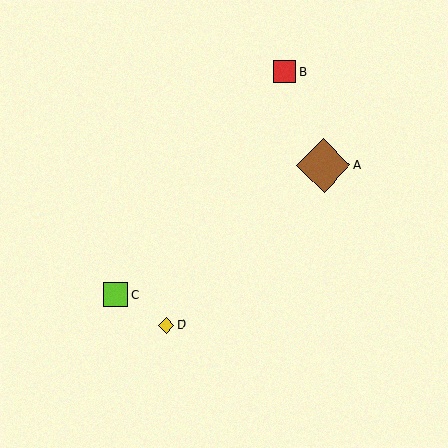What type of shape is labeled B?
Shape B is a red square.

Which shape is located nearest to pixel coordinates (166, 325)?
The yellow diamond (labeled D) at (166, 325) is nearest to that location.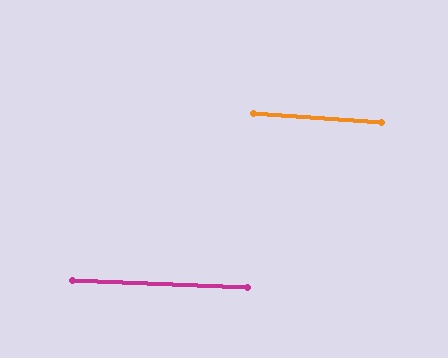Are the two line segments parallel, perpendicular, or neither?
Parallel — their directions differ by only 1.8°.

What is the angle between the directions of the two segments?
Approximately 2 degrees.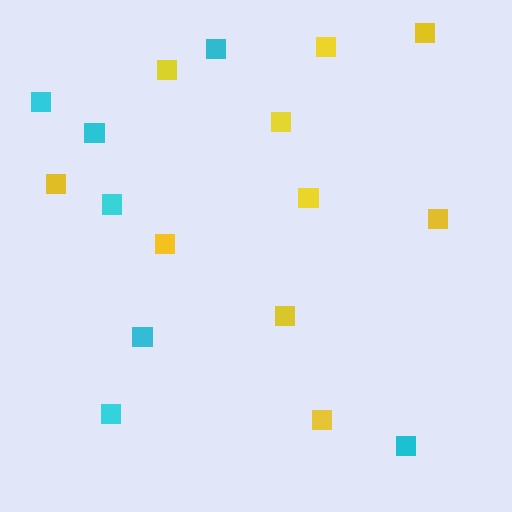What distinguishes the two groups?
There are 2 groups: one group of yellow squares (10) and one group of cyan squares (7).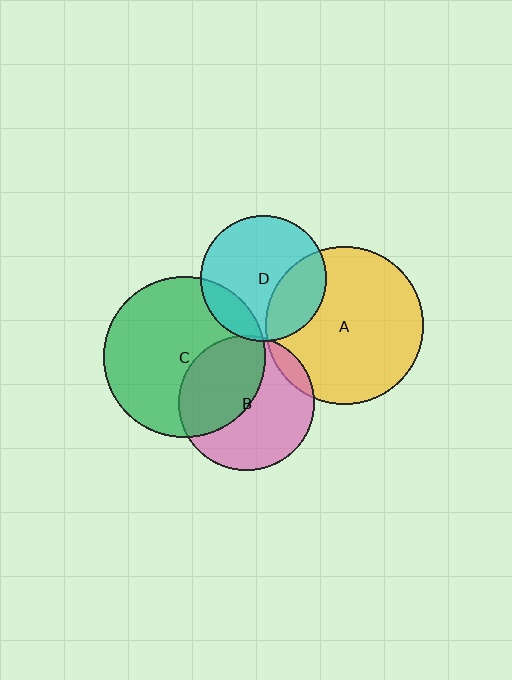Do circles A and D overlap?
Yes.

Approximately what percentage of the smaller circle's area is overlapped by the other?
Approximately 30%.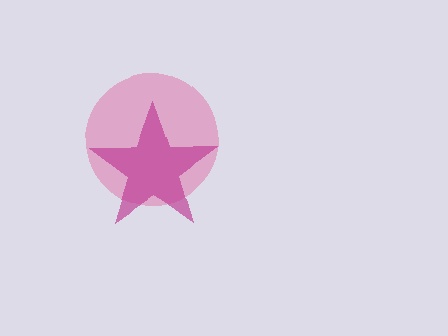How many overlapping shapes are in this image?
There are 2 overlapping shapes in the image.